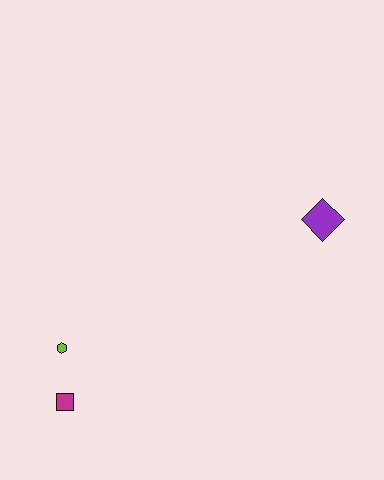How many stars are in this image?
There are no stars.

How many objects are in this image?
There are 3 objects.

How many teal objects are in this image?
There are no teal objects.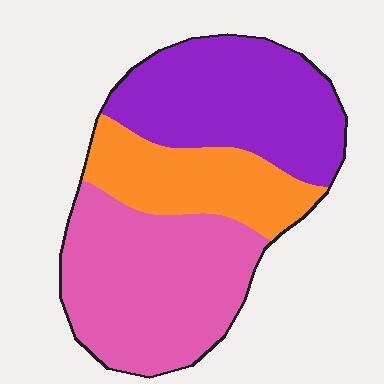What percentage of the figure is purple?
Purple covers around 35% of the figure.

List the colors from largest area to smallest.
From largest to smallest: pink, purple, orange.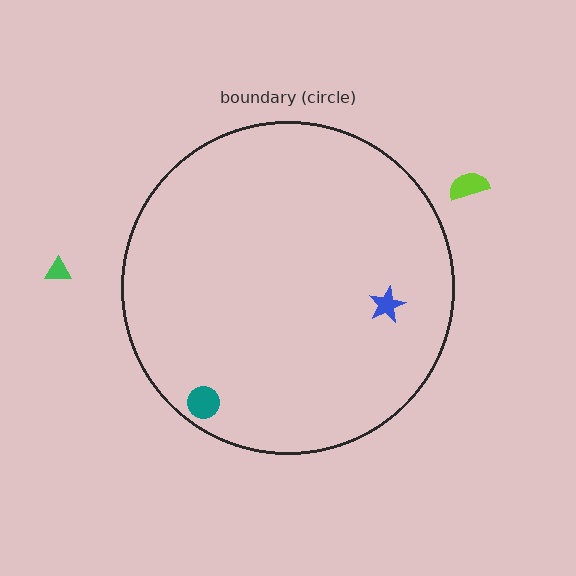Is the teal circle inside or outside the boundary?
Inside.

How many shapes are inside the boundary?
2 inside, 2 outside.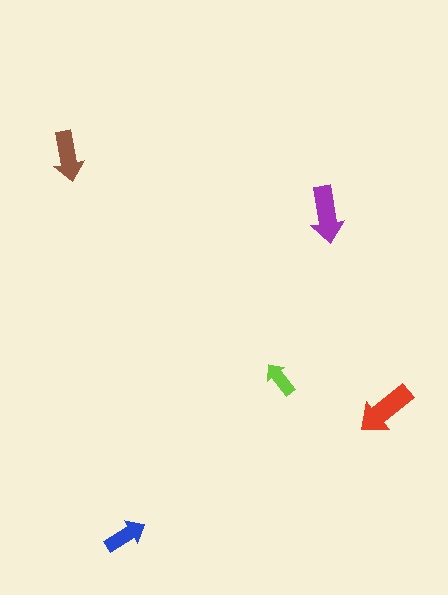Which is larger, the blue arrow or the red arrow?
The red one.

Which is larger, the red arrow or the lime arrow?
The red one.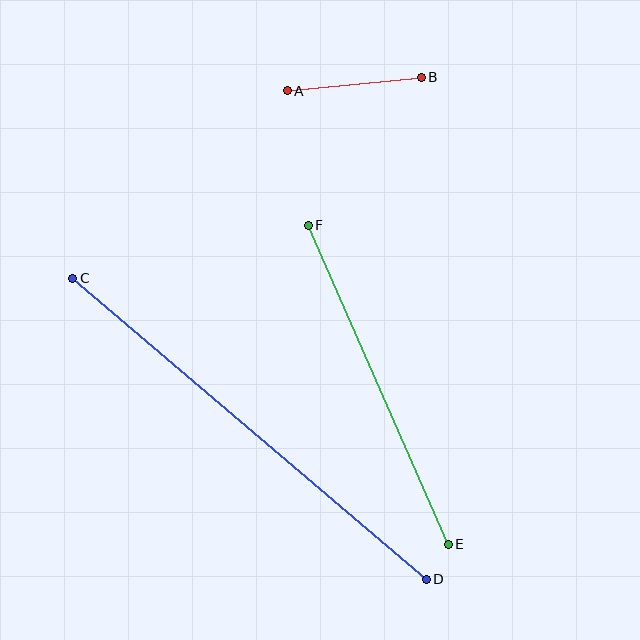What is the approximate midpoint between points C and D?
The midpoint is at approximately (250, 429) pixels.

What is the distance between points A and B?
The distance is approximately 134 pixels.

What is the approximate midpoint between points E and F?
The midpoint is at approximately (378, 385) pixels.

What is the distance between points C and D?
The distance is approximately 464 pixels.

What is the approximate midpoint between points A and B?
The midpoint is at approximately (354, 84) pixels.